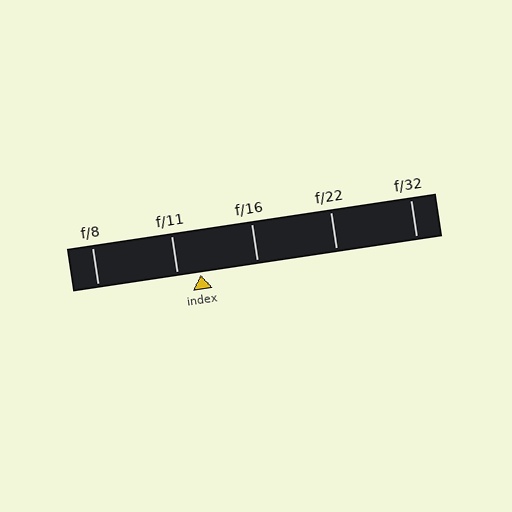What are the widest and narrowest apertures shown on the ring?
The widest aperture shown is f/8 and the narrowest is f/32.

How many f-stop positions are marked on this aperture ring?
There are 5 f-stop positions marked.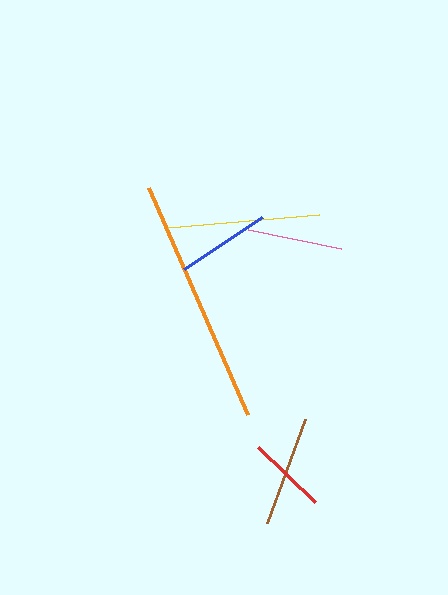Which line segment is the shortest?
The red line is the shortest at approximately 79 pixels.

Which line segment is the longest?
The orange line is the longest at approximately 247 pixels.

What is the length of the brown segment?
The brown segment is approximately 110 pixels long.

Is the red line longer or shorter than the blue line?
The blue line is longer than the red line.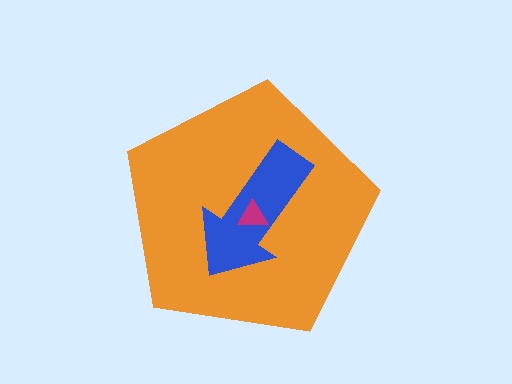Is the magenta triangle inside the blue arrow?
Yes.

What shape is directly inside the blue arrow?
The magenta triangle.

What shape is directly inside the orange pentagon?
The blue arrow.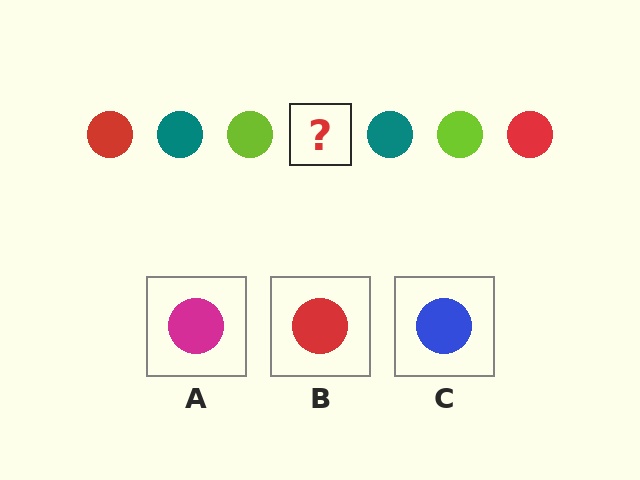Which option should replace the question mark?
Option B.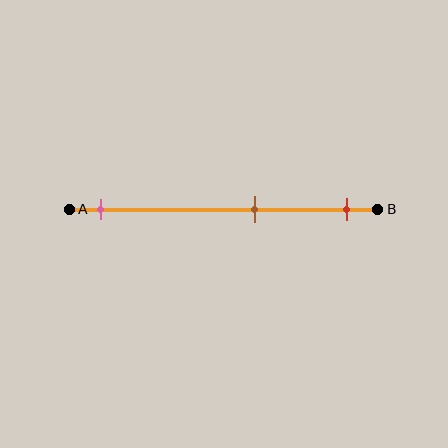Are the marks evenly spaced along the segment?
No, the marks are not evenly spaced.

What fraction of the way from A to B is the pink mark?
The pink mark is approximately 10% (0.1) of the way from A to B.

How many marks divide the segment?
There are 3 marks dividing the segment.